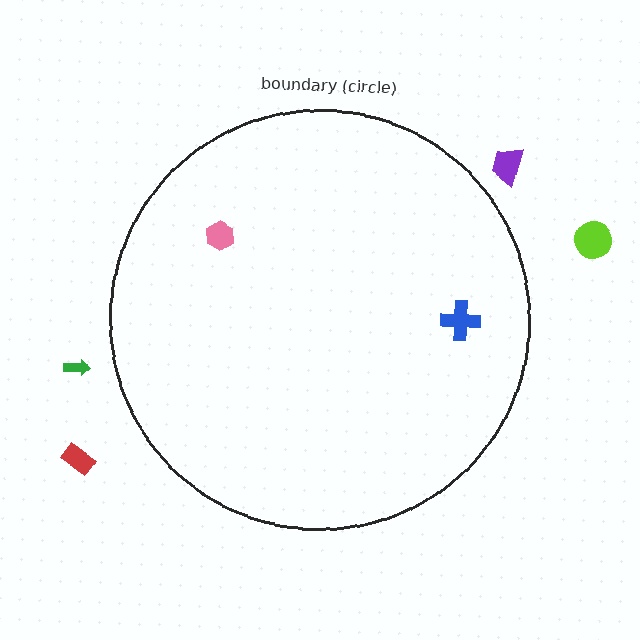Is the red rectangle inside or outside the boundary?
Outside.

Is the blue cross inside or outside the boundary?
Inside.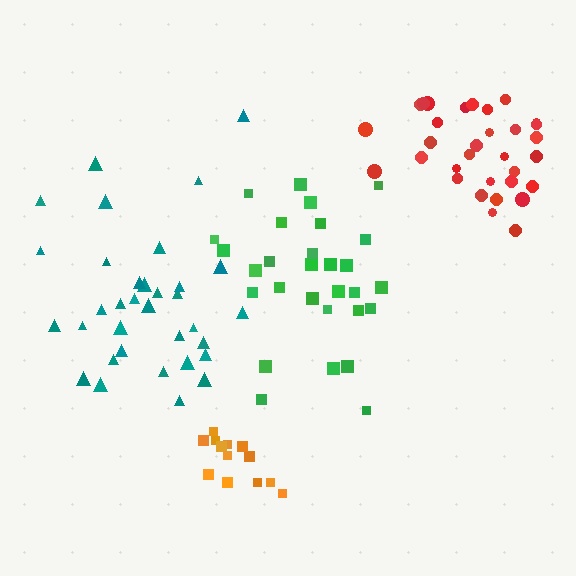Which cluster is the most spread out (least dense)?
Teal.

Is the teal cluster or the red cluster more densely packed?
Red.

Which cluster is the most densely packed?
Orange.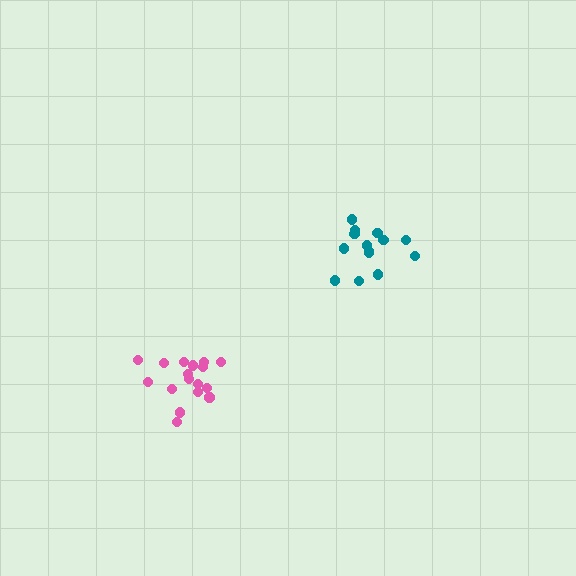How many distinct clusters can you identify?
There are 2 distinct clusters.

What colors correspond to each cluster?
The clusters are colored: pink, teal.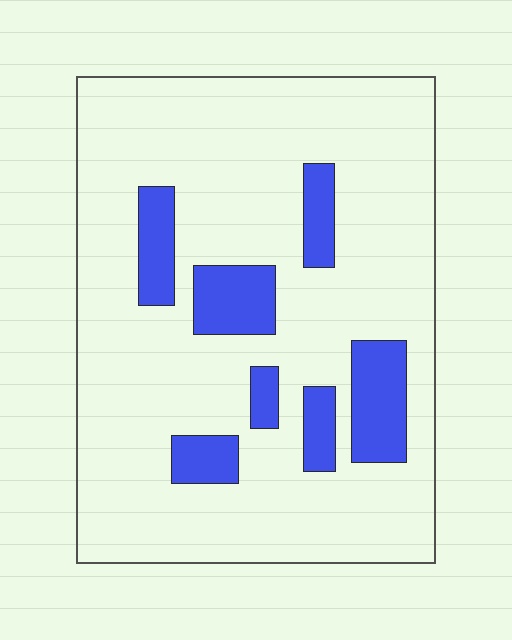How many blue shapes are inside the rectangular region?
7.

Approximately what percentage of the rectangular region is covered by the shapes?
Approximately 15%.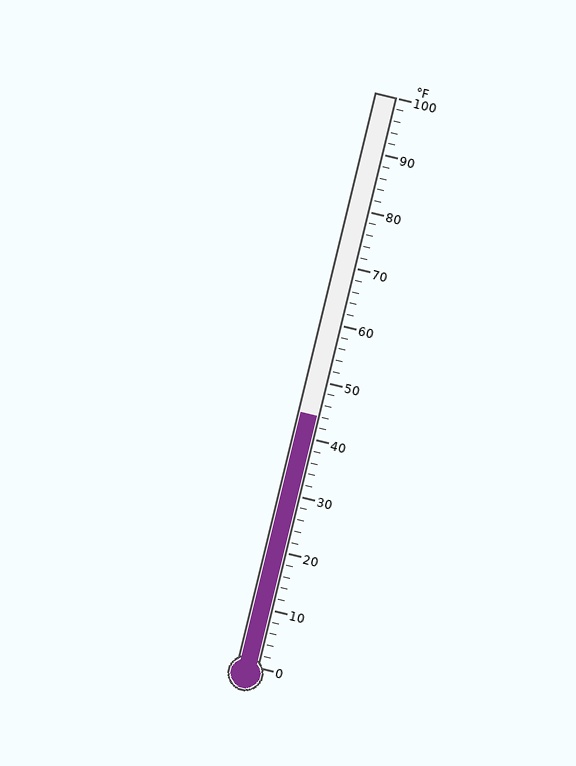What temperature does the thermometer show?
The thermometer shows approximately 44°F.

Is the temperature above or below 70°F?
The temperature is below 70°F.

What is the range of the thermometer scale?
The thermometer scale ranges from 0°F to 100°F.